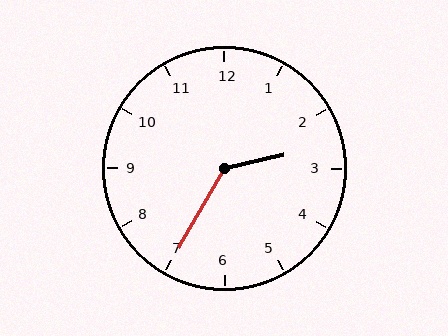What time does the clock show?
2:35.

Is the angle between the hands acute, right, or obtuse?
It is obtuse.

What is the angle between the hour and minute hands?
Approximately 132 degrees.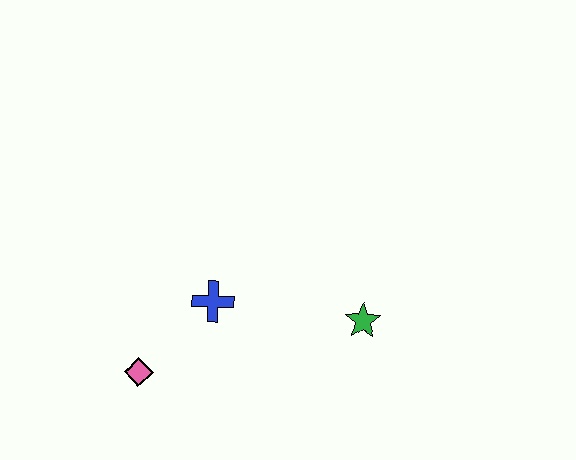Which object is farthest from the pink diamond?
The green star is farthest from the pink diamond.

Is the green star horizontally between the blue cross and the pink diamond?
No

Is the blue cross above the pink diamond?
Yes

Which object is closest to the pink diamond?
The blue cross is closest to the pink diamond.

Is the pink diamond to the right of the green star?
No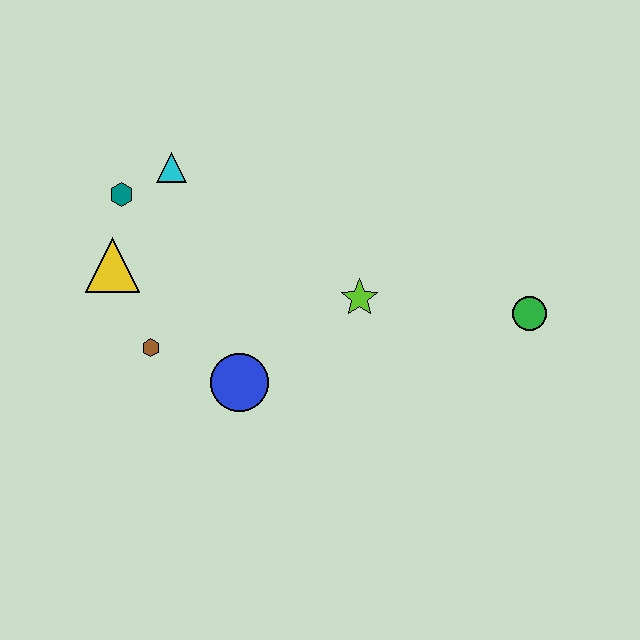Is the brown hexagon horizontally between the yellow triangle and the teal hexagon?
No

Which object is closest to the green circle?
The lime star is closest to the green circle.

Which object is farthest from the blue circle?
The green circle is farthest from the blue circle.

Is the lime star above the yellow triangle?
No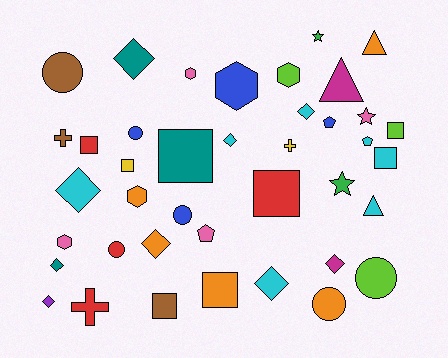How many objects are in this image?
There are 40 objects.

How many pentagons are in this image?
There are 3 pentagons.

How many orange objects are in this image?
There are 5 orange objects.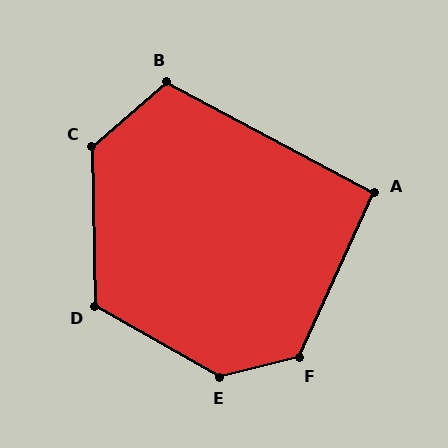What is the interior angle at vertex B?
Approximately 111 degrees (obtuse).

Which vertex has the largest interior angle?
E, at approximately 137 degrees.